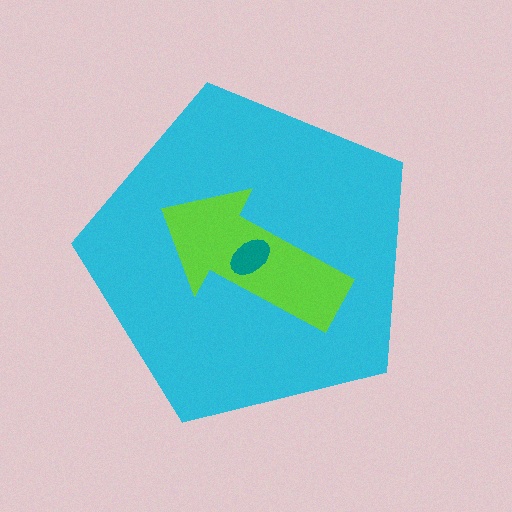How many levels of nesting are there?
3.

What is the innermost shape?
The teal ellipse.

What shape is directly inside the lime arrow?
The teal ellipse.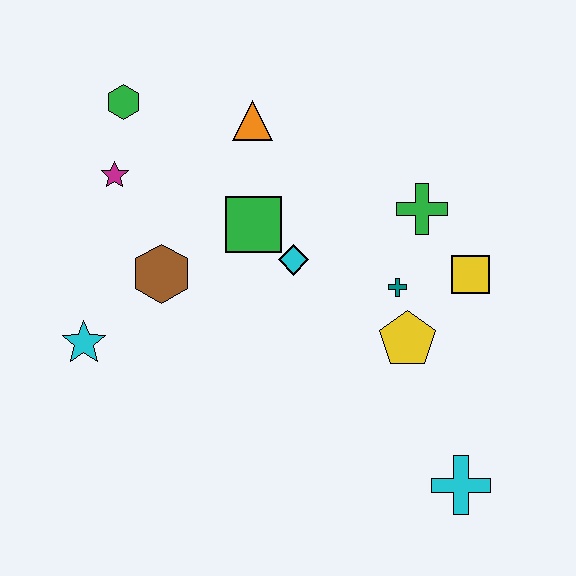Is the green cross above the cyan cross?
Yes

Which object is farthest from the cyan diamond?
The cyan cross is farthest from the cyan diamond.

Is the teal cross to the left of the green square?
No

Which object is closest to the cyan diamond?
The green square is closest to the cyan diamond.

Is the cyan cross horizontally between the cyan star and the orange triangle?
No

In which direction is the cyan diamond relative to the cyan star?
The cyan diamond is to the right of the cyan star.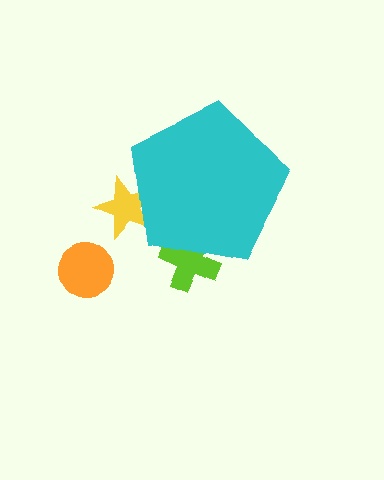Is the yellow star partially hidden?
Yes, the yellow star is partially hidden behind the cyan pentagon.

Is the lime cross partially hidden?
Yes, the lime cross is partially hidden behind the cyan pentagon.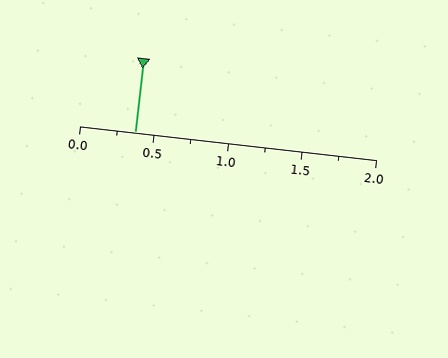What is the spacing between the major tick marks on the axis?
The major ticks are spaced 0.5 apart.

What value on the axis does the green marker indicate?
The marker indicates approximately 0.38.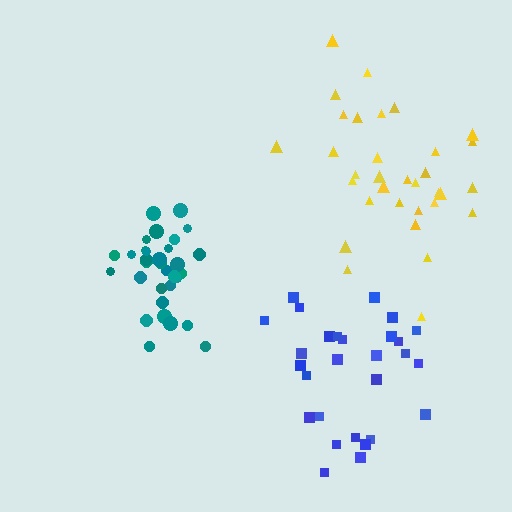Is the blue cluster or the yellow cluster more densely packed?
Blue.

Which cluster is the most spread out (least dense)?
Yellow.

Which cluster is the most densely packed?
Teal.